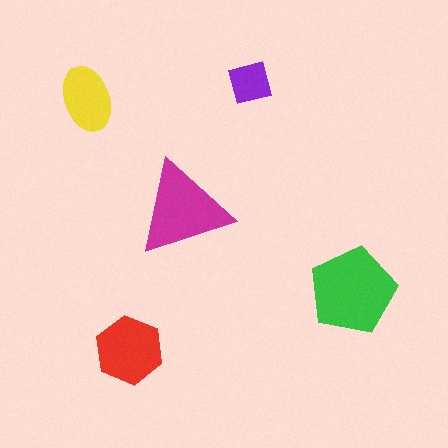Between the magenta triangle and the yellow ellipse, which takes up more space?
The magenta triangle.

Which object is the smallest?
The purple square.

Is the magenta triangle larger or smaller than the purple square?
Larger.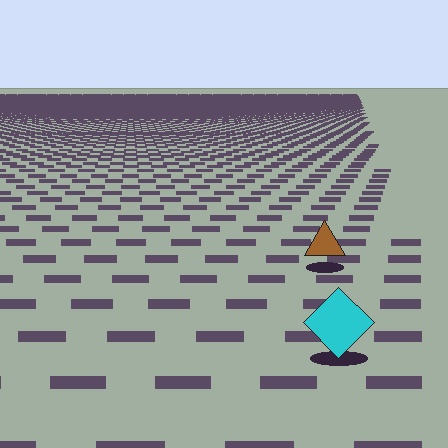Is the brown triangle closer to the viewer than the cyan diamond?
No. The cyan diamond is closer — you can tell from the texture gradient: the ground texture is coarser near it.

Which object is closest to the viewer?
The cyan diamond is closest. The texture marks near it are larger and more spread out.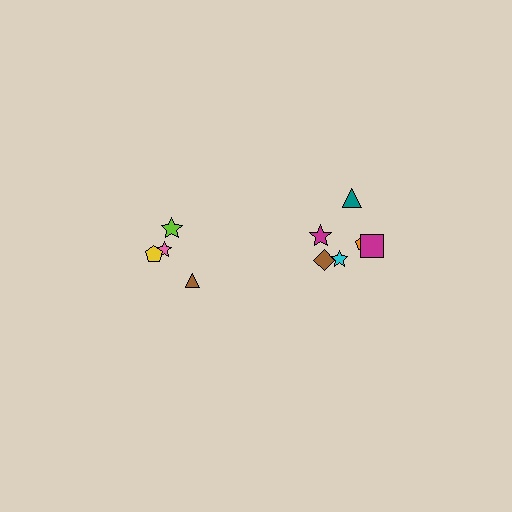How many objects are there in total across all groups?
There are 10 objects.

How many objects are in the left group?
There are 4 objects.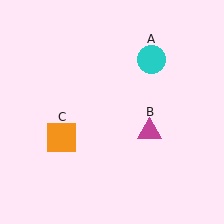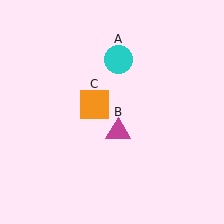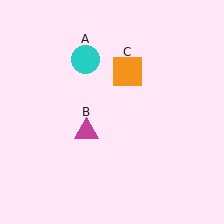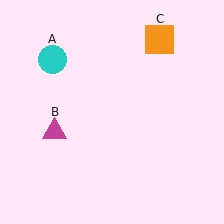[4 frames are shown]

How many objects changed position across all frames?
3 objects changed position: cyan circle (object A), magenta triangle (object B), orange square (object C).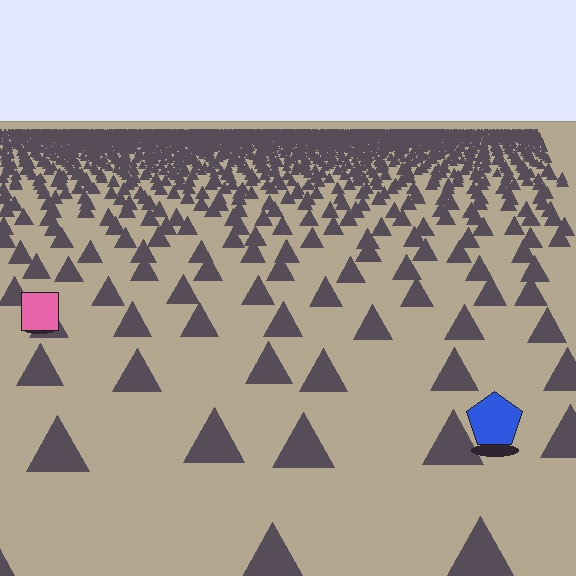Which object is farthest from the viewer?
The pink square is farthest from the viewer. It appears smaller and the ground texture around it is denser.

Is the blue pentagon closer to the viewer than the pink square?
Yes. The blue pentagon is closer — you can tell from the texture gradient: the ground texture is coarser near it.